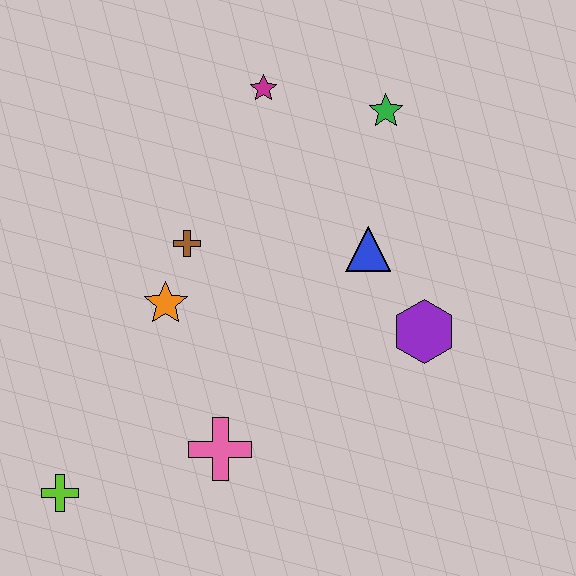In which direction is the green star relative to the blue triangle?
The green star is above the blue triangle.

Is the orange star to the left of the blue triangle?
Yes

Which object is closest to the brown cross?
The orange star is closest to the brown cross.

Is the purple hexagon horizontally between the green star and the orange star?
No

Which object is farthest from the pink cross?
The green star is farthest from the pink cross.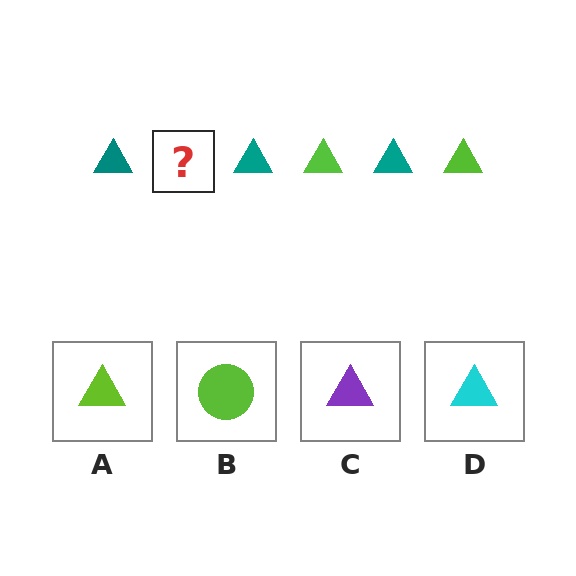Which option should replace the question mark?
Option A.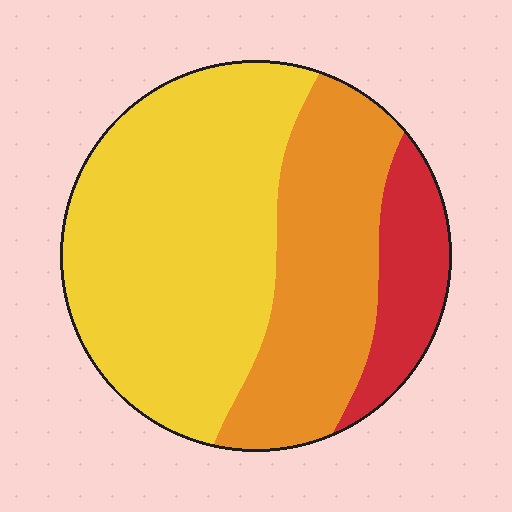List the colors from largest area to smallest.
From largest to smallest: yellow, orange, red.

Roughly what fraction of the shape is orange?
Orange takes up about one third (1/3) of the shape.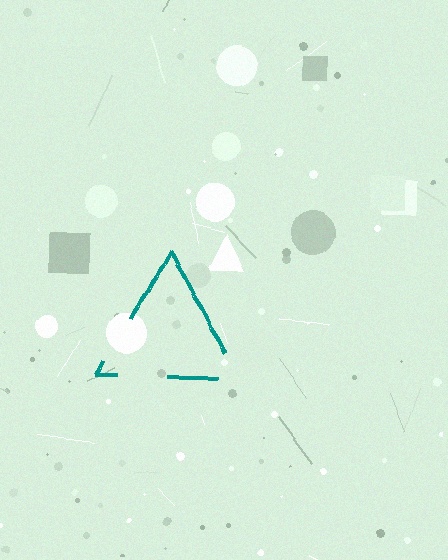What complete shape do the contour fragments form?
The contour fragments form a triangle.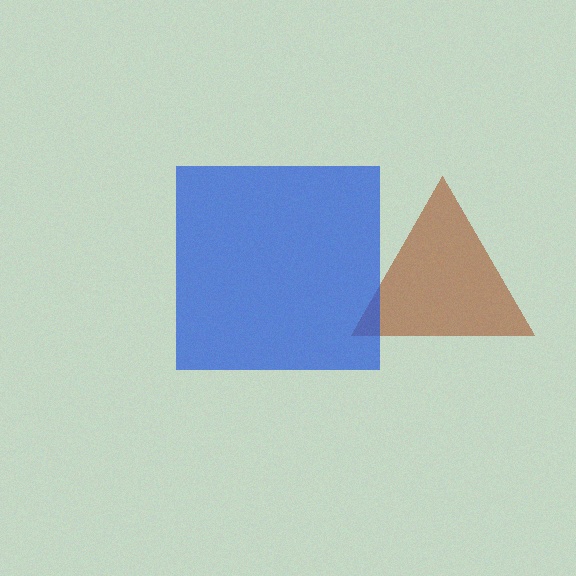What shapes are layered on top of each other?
The layered shapes are: a brown triangle, a blue square.